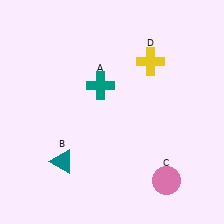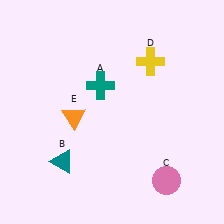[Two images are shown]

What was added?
An orange triangle (E) was added in Image 2.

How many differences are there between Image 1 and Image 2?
There is 1 difference between the two images.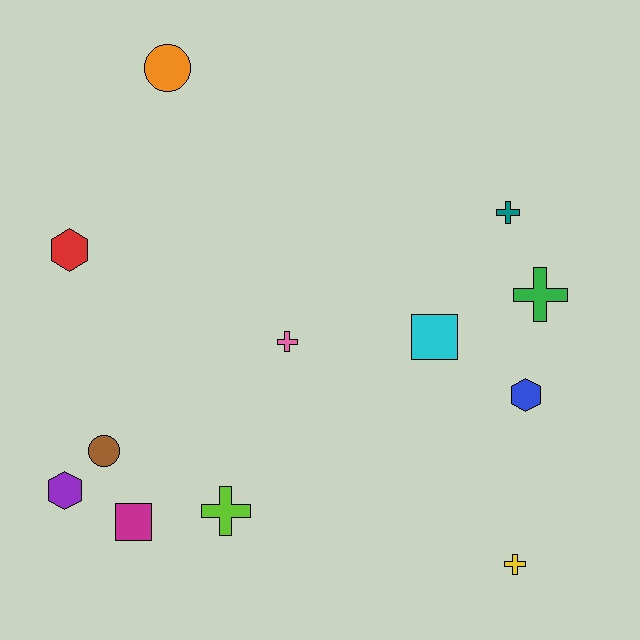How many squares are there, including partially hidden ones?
There are 2 squares.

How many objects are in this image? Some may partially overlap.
There are 12 objects.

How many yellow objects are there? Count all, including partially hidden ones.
There is 1 yellow object.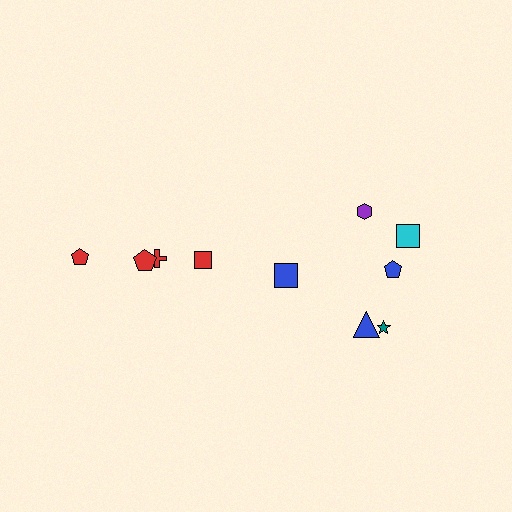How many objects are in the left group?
There are 4 objects.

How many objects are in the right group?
There are 6 objects.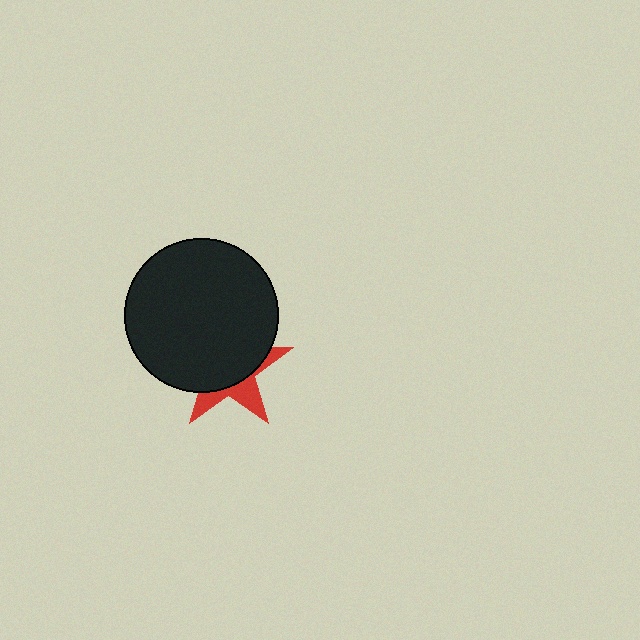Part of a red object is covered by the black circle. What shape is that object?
It is a star.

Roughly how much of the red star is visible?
A small part of it is visible (roughly 33%).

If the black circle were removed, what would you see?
You would see the complete red star.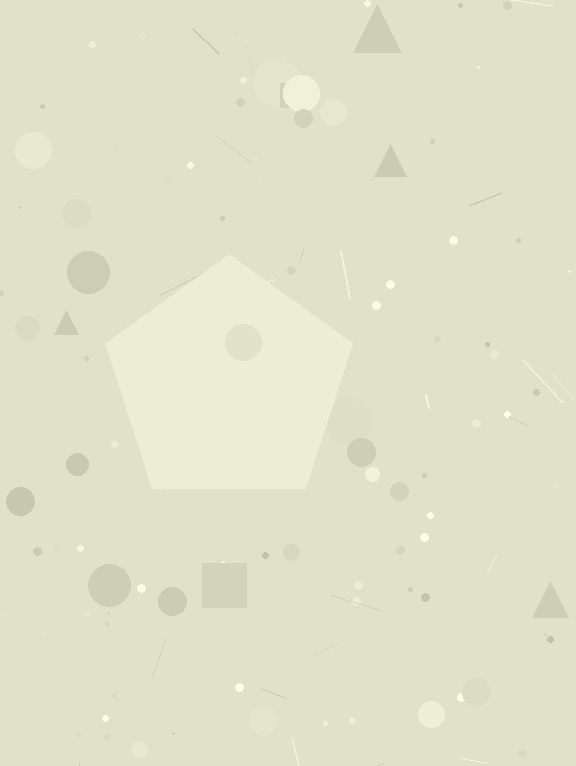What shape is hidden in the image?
A pentagon is hidden in the image.